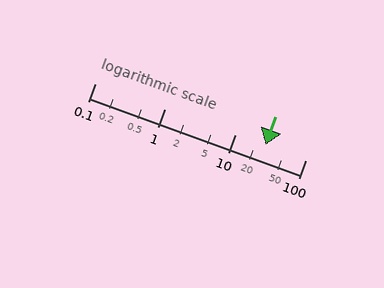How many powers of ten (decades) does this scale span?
The scale spans 3 decades, from 0.1 to 100.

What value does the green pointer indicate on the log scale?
The pointer indicates approximately 27.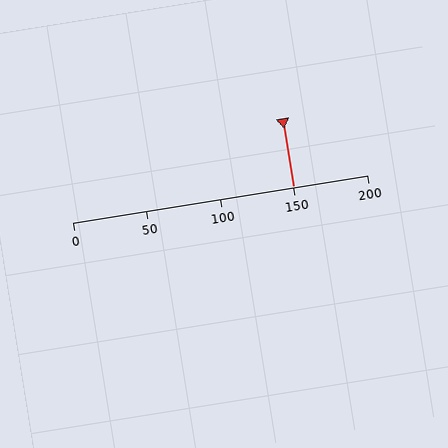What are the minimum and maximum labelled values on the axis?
The axis runs from 0 to 200.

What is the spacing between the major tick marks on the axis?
The major ticks are spaced 50 apart.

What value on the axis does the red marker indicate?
The marker indicates approximately 150.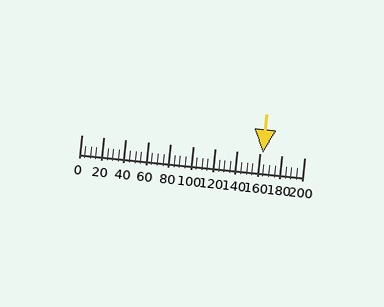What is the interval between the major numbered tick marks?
The major tick marks are spaced 20 units apart.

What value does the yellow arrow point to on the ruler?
The yellow arrow points to approximately 163.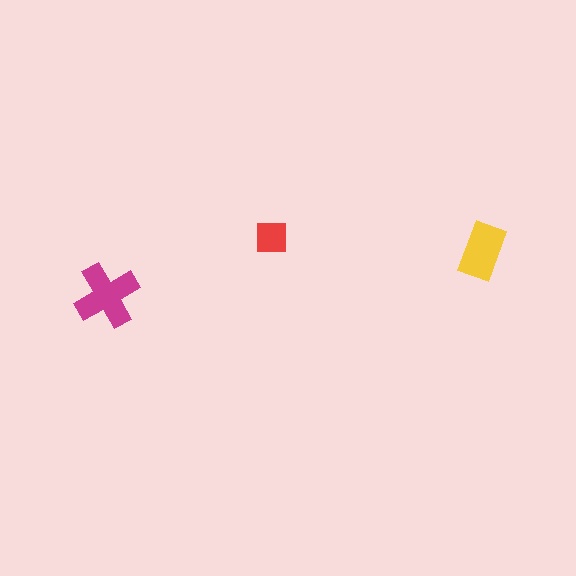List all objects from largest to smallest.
The magenta cross, the yellow rectangle, the red square.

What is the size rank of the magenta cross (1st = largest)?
1st.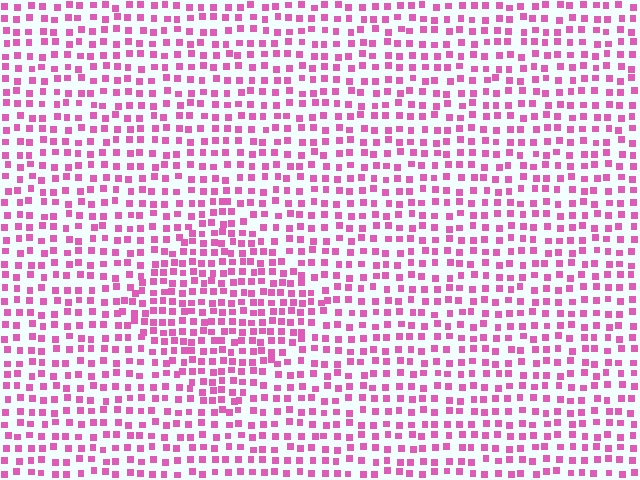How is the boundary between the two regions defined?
The boundary is defined by a change in element density (approximately 1.5x ratio). All elements are the same color, size, and shape.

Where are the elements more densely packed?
The elements are more densely packed inside the diamond boundary.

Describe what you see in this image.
The image contains small pink elements arranged at two different densities. A diamond-shaped region is visible where the elements are more densely packed than the surrounding area.